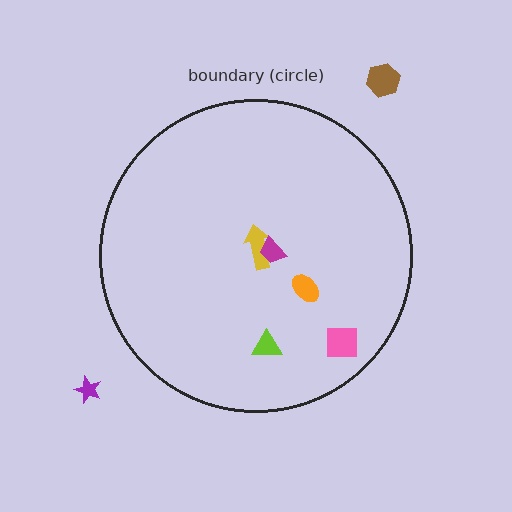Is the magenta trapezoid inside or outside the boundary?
Inside.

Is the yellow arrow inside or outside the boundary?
Inside.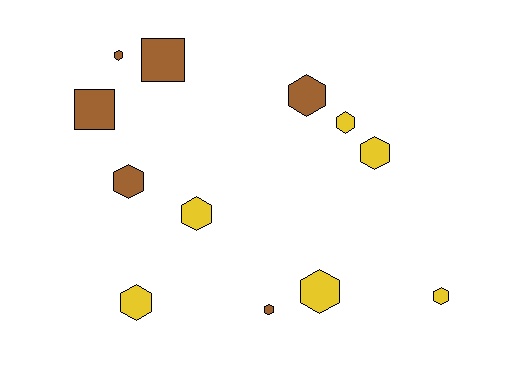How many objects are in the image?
There are 12 objects.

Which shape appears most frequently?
Hexagon, with 10 objects.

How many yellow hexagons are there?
There are 6 yellow hexagons.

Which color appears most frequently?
Yellow, with 6 objects.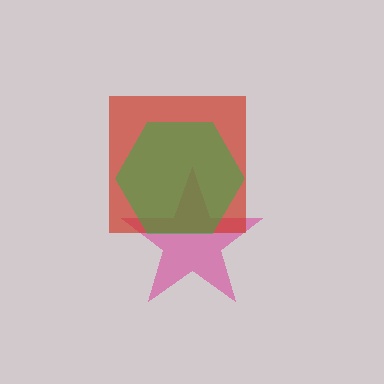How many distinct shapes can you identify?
There are 3 distinct shapes: a magenta star, a red square, a green hexagon.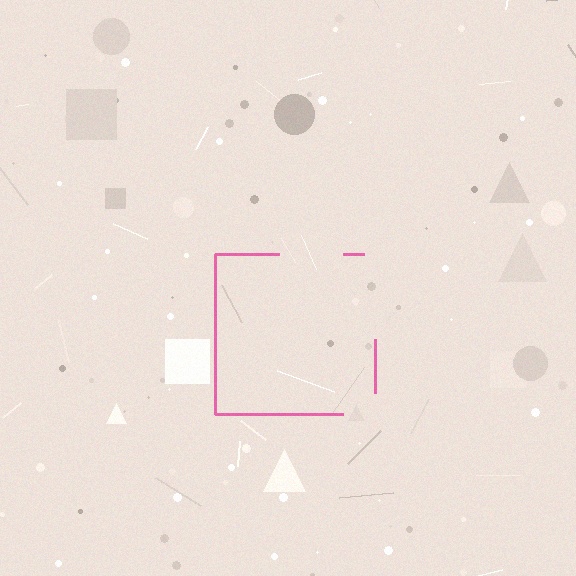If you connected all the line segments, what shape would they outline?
They would outline a square.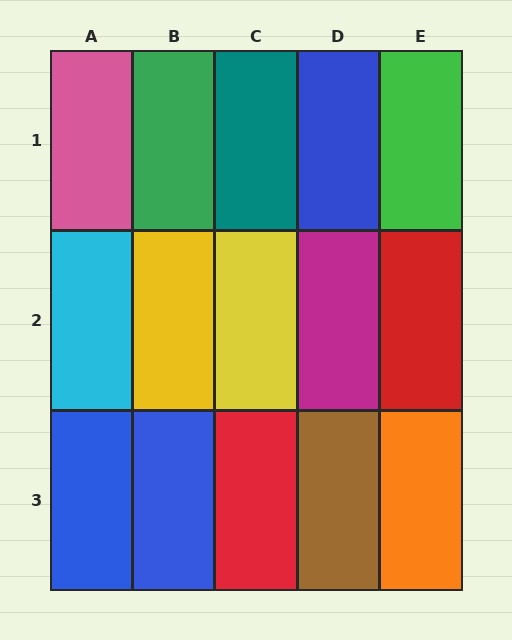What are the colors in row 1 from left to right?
Pink, green, teal, blue, green.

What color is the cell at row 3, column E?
Orange.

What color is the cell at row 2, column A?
Cyan.